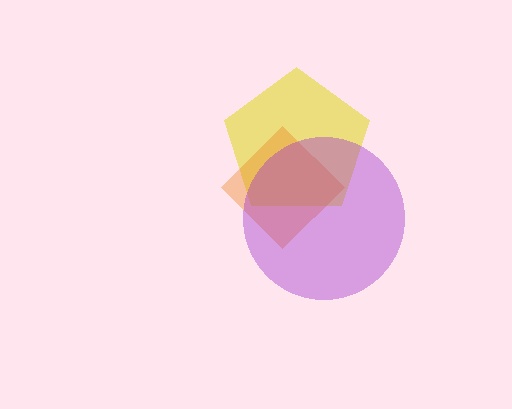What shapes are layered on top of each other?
The layered shapes are: a yellow pentagon, an orange diamond, a purple circle.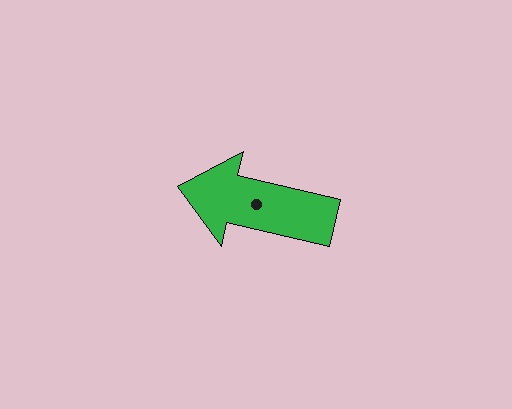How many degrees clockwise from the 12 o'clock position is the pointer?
Approximately 283 degrees.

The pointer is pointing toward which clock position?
Roughly 9 o'clock.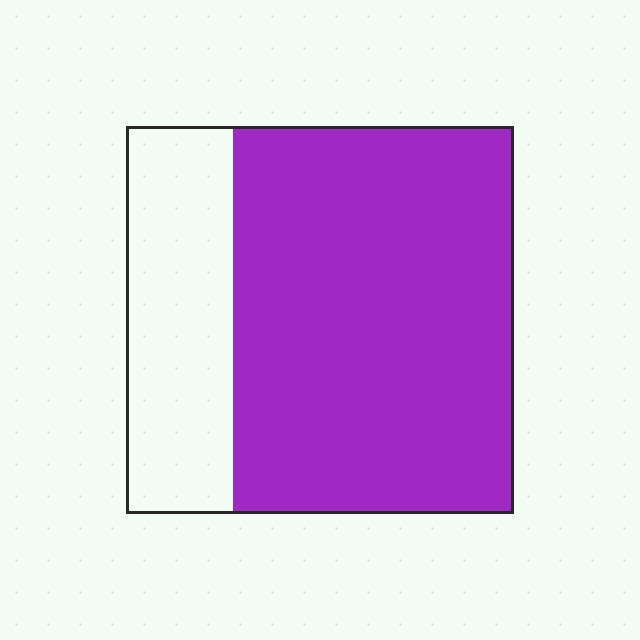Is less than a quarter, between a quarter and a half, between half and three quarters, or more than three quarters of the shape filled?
Between half and three quarters.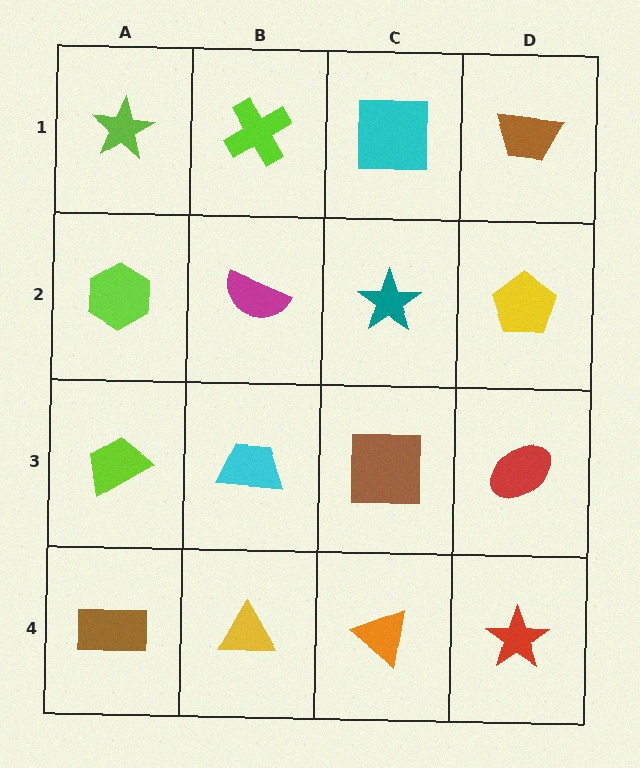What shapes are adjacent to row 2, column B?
A lime cross (row 1, column B), a cyan trapezoid (row 3, column B), a lime hexagon (row 2, column A), a teal star (row 2, column C).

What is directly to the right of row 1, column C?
A brown trapezoid.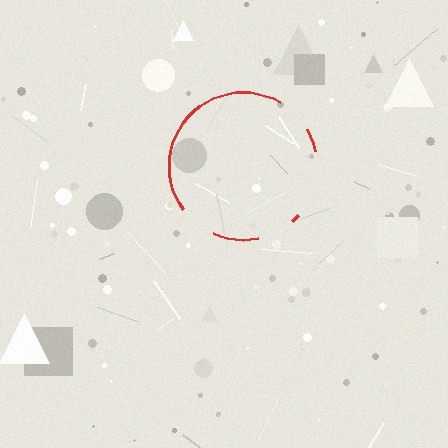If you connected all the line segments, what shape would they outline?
They would outline a circle.